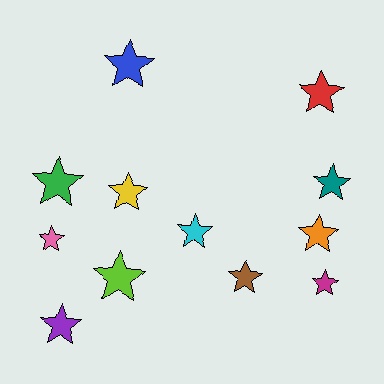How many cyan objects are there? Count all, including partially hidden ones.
There is 1 cyan object.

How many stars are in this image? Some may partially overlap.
There are 12 stars.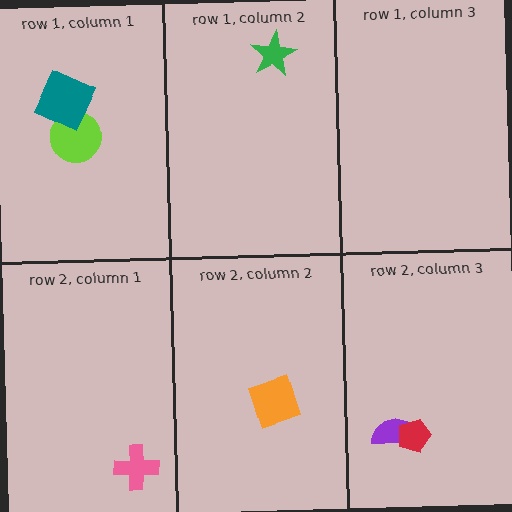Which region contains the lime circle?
The row 1, column 1 region.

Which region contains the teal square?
The row 1, column 1 region.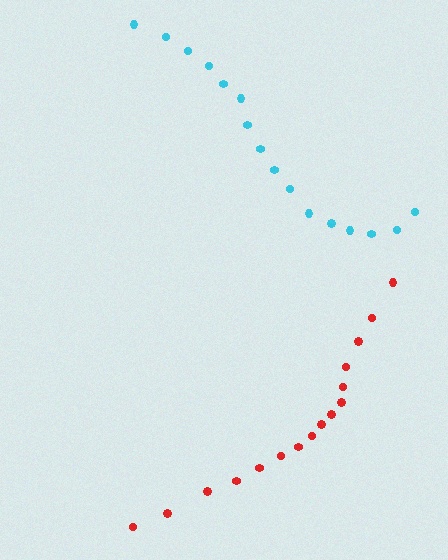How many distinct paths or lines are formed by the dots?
There are 2 distinct paths.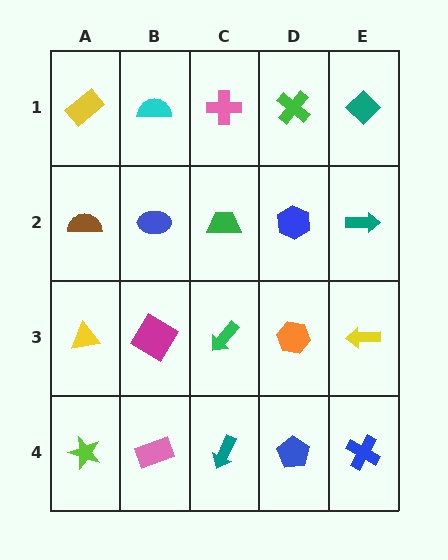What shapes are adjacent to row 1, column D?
A blue hexagon (row 2, column D), a pink cross (row 1, column C), a teal diamond (row 1, column E).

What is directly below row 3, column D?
A blue pentagon.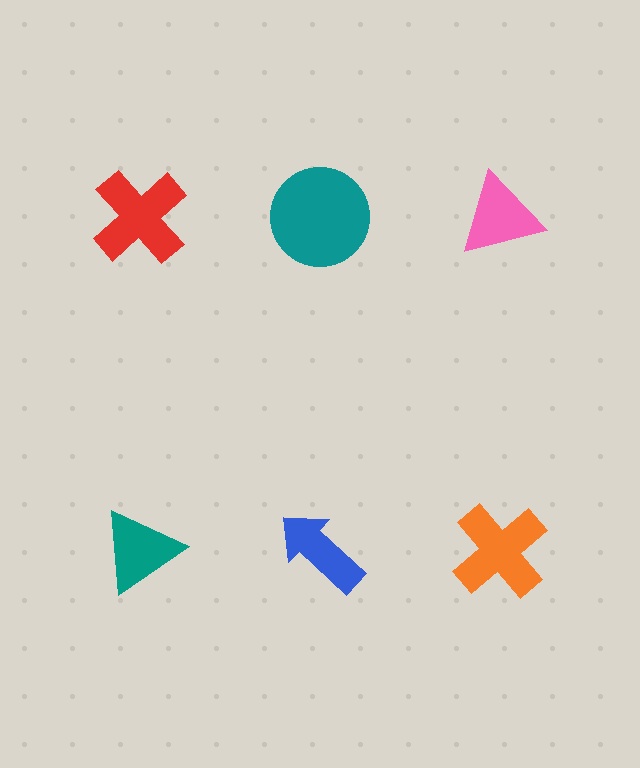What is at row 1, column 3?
A pink triangle.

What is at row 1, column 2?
A teal circle.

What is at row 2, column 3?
An orange cross.